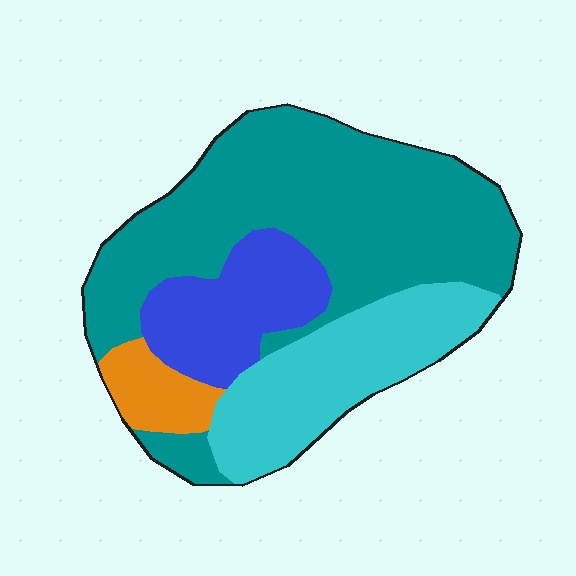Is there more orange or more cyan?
Cyan.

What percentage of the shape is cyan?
Cyan covers about 25% of the shape.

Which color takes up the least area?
Orange, at roughly 5%.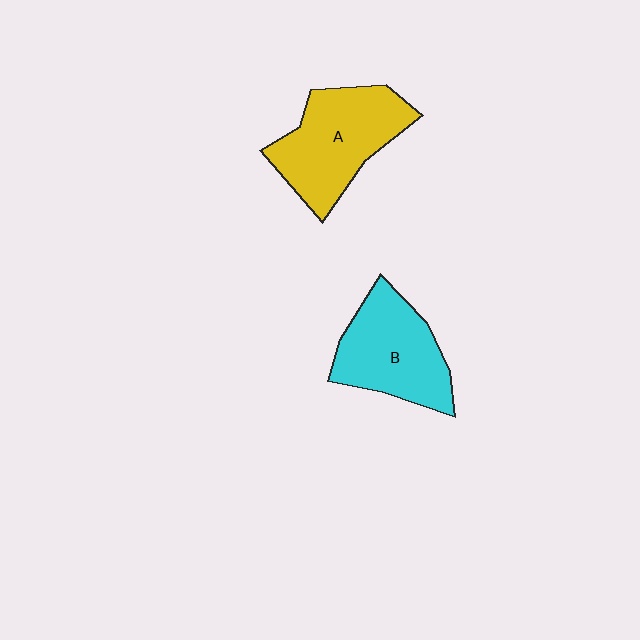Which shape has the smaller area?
Shape B (cyan).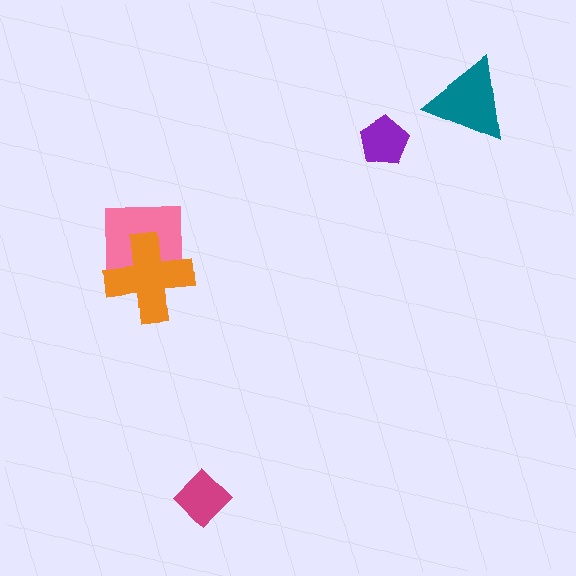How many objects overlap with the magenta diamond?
0 objects overlap with the magenta diamond.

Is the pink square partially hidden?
Yes, it is partially covered by another shape.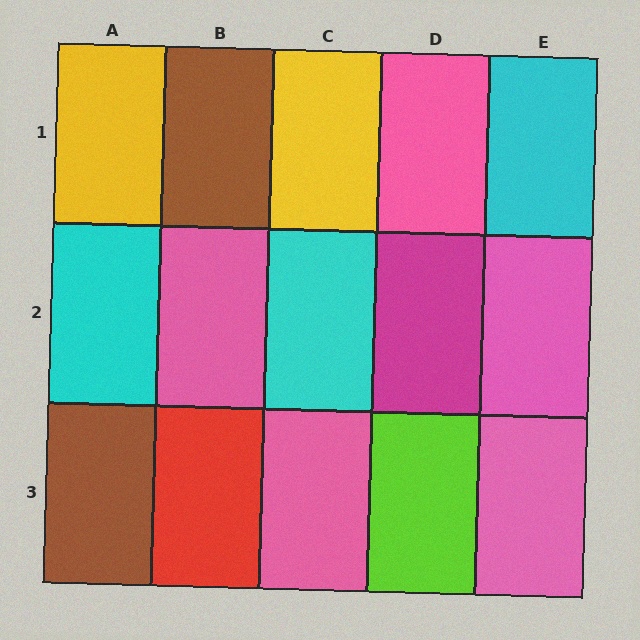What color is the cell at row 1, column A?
Yellow.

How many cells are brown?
2 cells are brown.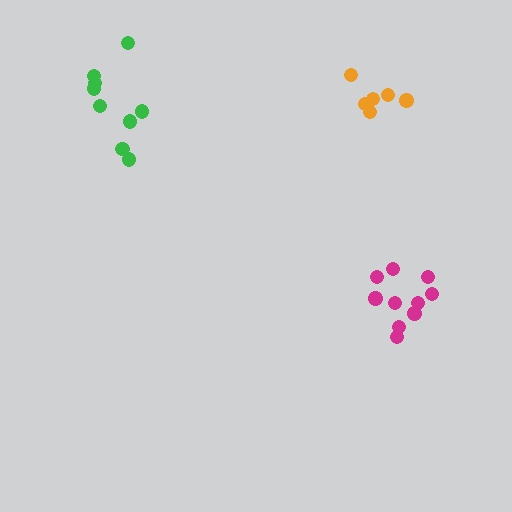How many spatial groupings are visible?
There are 3 spatial groupings.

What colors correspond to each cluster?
The clusters are colored: orange, magenta, green.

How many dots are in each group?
Group 1: 6 dots, Group 2: 10 dots, Group 3: 9 dots (25 total).